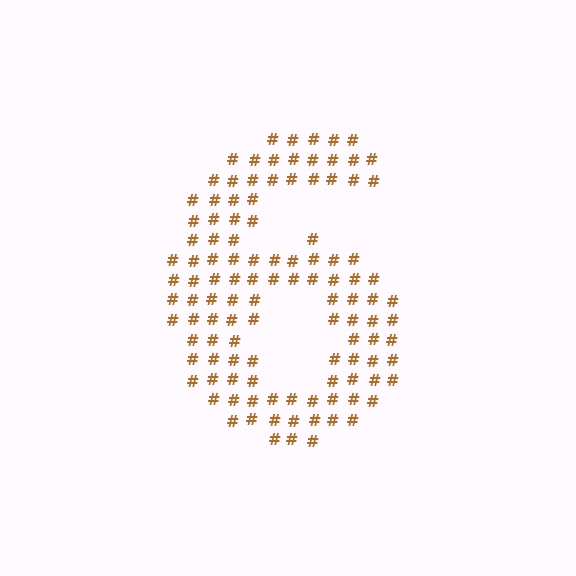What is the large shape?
The large shape is the digit 6.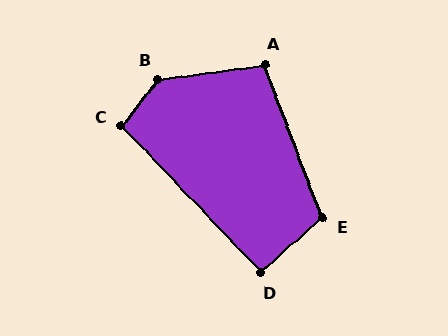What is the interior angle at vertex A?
Approximately 103 degrees (obtuse).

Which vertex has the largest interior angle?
B, at approximately 135 degrees.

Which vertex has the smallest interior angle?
D, at approximately 92 degrees.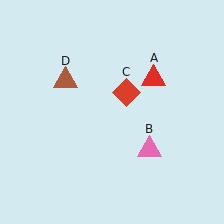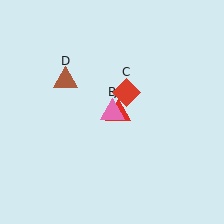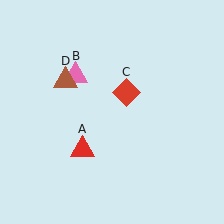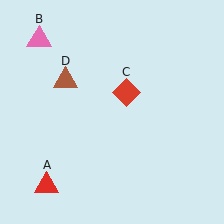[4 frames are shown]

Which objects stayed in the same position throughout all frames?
Red diamond (object C) and brown triangle (object D) remained stationary.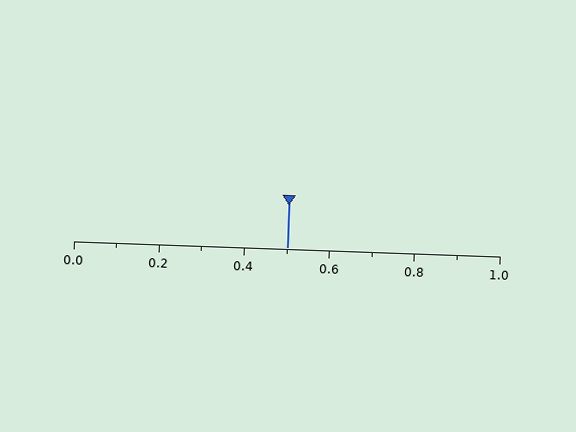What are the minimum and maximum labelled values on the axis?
The axis runs from 0.0 to 1.0.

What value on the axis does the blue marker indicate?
The marker indicates approximately 0.5.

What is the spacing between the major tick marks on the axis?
The major ticks are spaced 0.2 apart.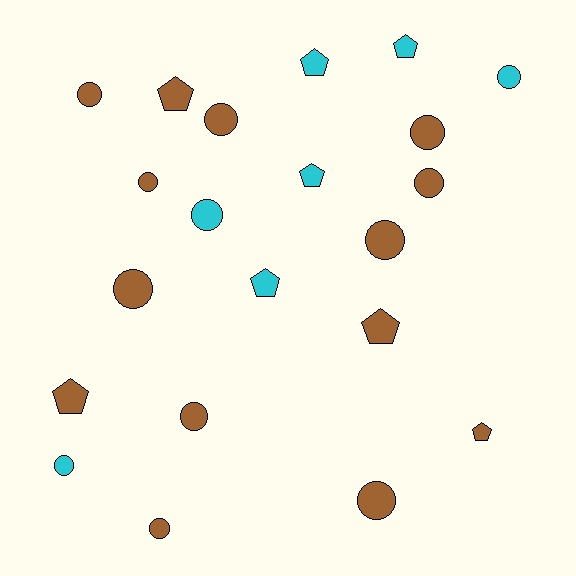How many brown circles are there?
There are 10 brown circles.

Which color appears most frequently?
Brown, with 14 objects.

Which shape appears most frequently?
Circle, with 13 objects.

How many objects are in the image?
There are 21 objects.